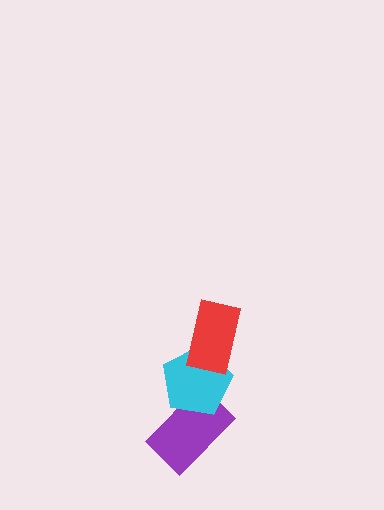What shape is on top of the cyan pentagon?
The red rectangle is on top of the cyan pentagon.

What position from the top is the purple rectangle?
The purple rectangle is 3rd from the top.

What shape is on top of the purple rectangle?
The cyan pentagon is on top of the purple rectangle.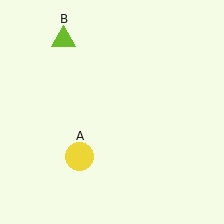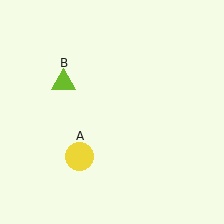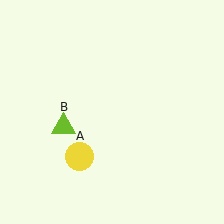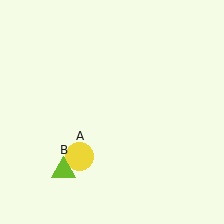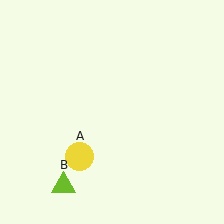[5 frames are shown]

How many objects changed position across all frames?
1 object changed position: lime triangle (object B).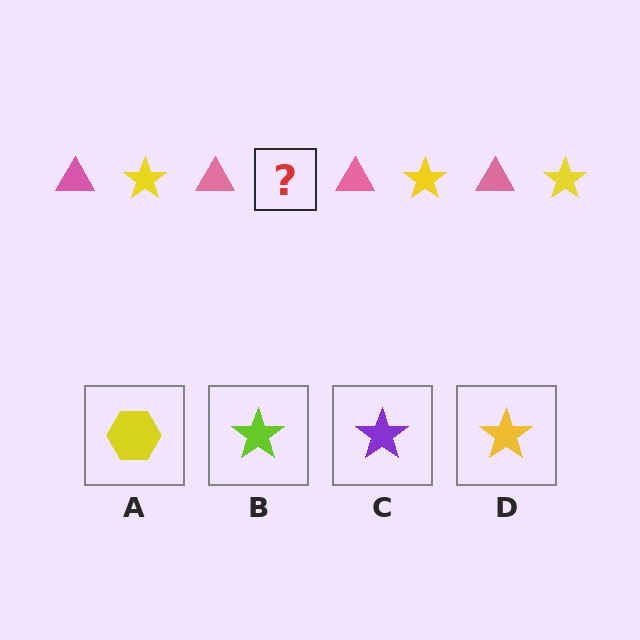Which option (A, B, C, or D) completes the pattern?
D.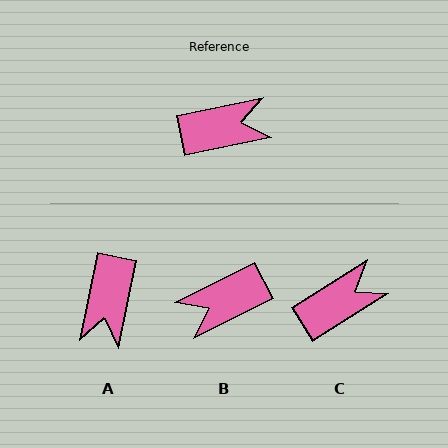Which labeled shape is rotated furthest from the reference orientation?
B, about 165 degrees away.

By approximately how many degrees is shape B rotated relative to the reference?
Approximately 165 degrees clockwise.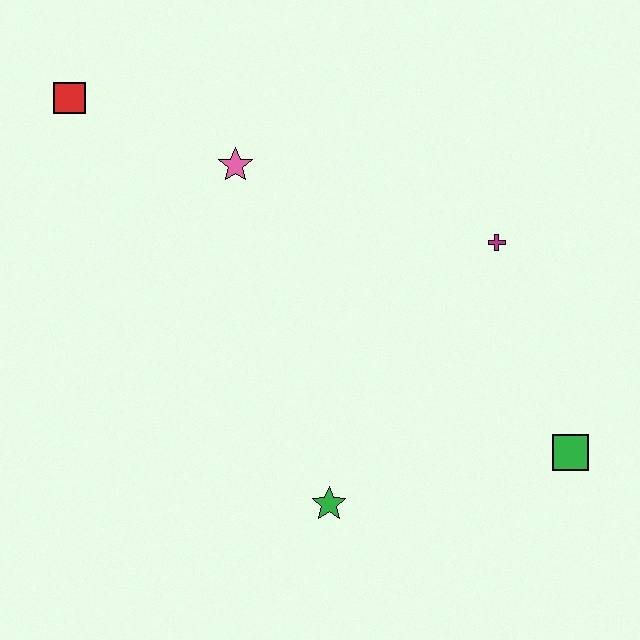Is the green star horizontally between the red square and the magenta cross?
Yes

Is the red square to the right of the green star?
No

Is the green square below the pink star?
Yes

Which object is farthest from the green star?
The red square is farthest from the green star.